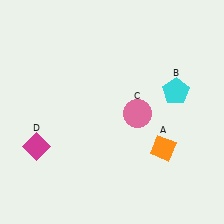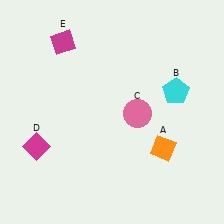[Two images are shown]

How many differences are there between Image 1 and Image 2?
There is 1 difference between the two images.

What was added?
A magenta diamond (E) was added in Image 2.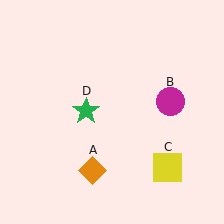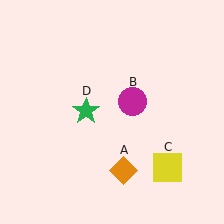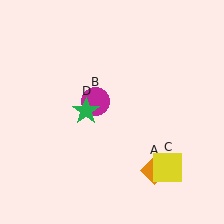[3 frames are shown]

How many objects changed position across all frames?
2 objects changed position: orange diamond (object A), magenta circle (object B).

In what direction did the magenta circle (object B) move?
The magenta circle (object B) moved left.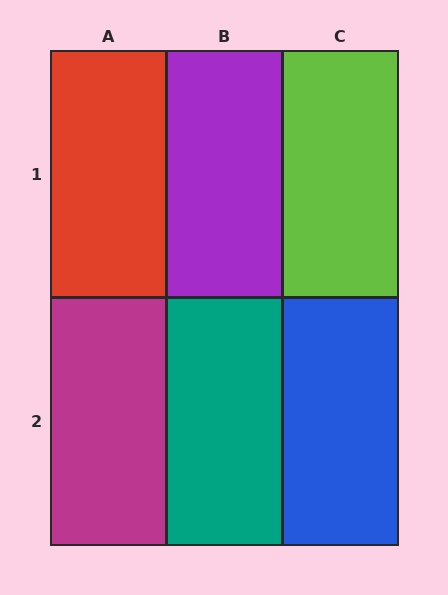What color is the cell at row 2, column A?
Magenta.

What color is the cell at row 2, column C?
Blue.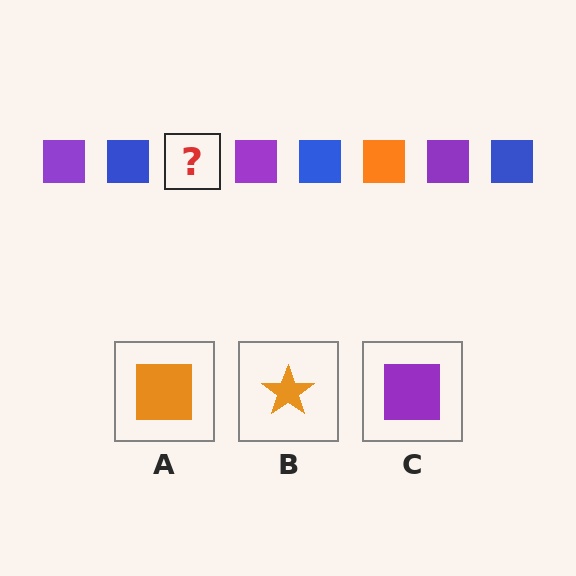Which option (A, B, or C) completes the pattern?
A.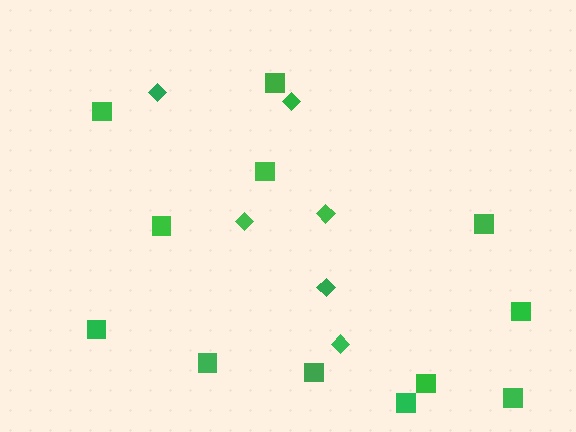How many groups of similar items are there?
There are 2 groups: one group of squares (12) and one group of diamonds (6).